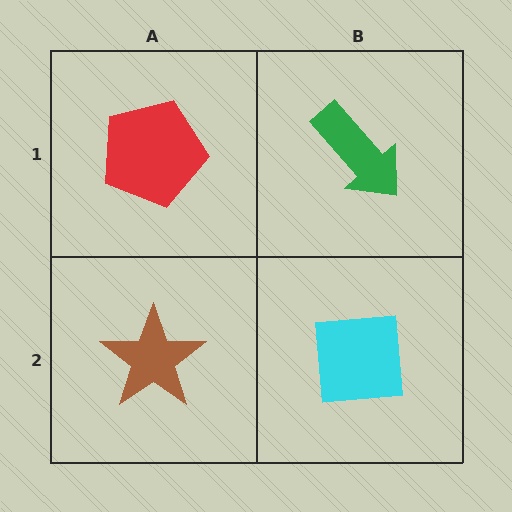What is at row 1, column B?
A green arrow.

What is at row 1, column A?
A red pentagon.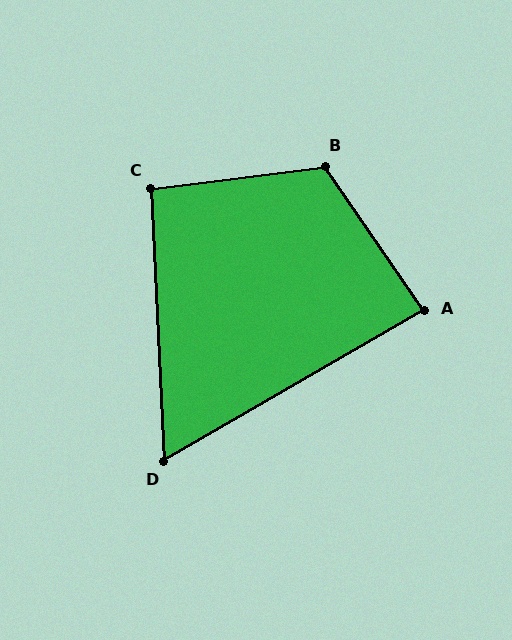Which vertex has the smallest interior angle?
D, at approximately 63 degrees.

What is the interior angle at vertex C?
Approximately 94 degrees (approximately right).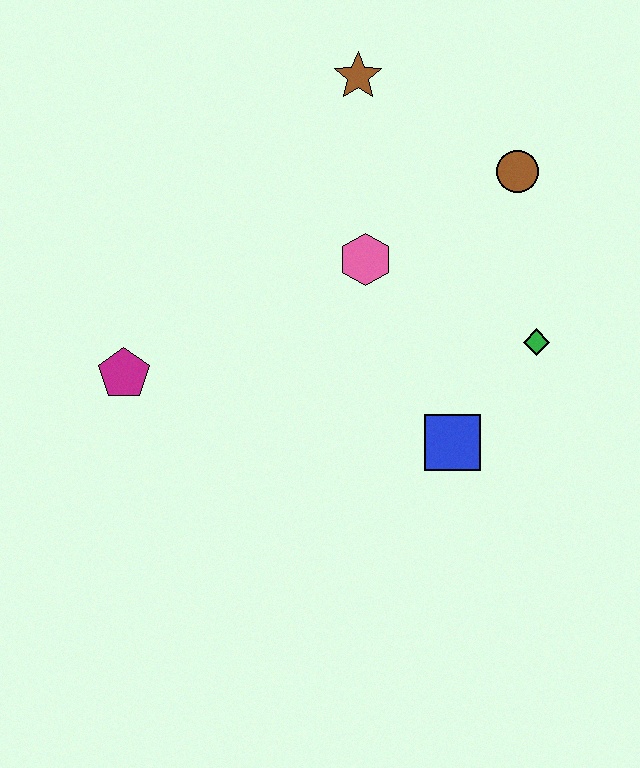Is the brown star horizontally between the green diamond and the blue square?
No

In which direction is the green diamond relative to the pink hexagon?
The green diamond is to the right of the pink hexagon.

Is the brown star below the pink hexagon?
No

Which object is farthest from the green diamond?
The magenta pentagon is farthest from the green diamond.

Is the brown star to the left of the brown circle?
Yes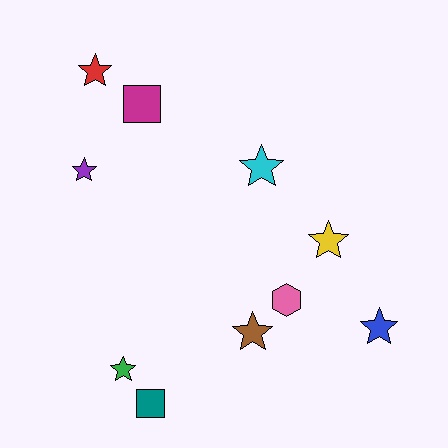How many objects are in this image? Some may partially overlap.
There are 10 objects.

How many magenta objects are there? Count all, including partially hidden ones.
There is 1 magenta object.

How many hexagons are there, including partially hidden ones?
There is 1 hexagon.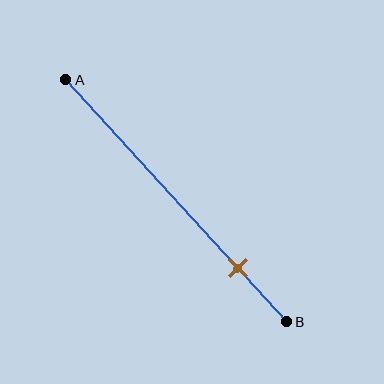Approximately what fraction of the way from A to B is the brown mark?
The brown mark is approximately 80% of the way from A to B.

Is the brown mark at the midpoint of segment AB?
No, the mark is at about 80% from A, not at the 50% midpoint.